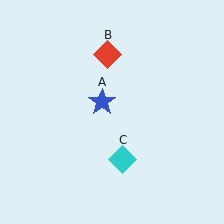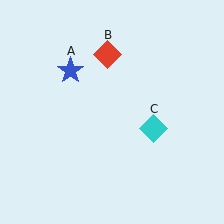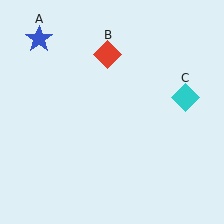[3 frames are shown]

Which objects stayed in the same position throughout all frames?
Red diamond (object B) remained stationary.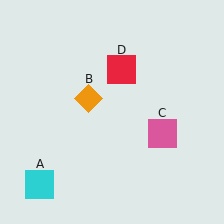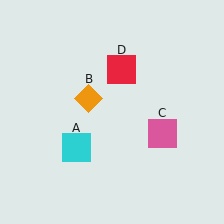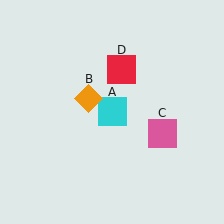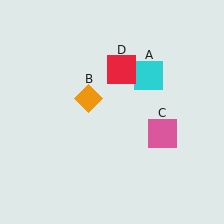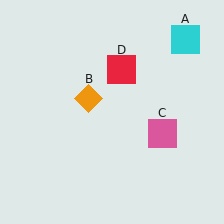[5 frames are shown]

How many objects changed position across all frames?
1 object changed position: cyan square (object A).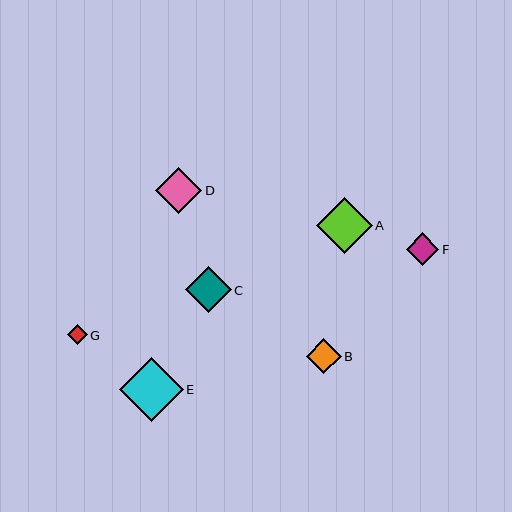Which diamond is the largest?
Diamond E is the largest with a size of approximately 64 pixels.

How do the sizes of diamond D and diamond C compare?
Diamond D and diamond C are approximately the same size.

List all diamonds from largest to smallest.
From largest to smallest: E, A, D, C, B, F, G.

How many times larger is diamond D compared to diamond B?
Diamond D is approximately 1.3 times the size of diamond B.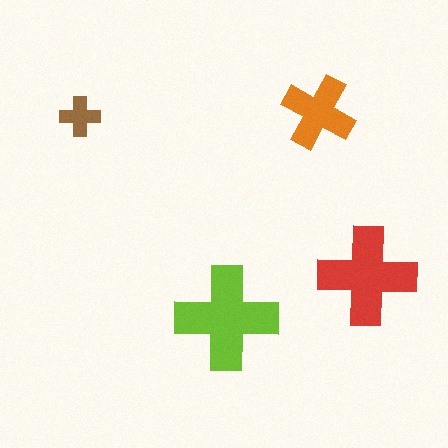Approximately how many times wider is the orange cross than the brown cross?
About 2 times wider.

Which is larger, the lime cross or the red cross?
The lime one.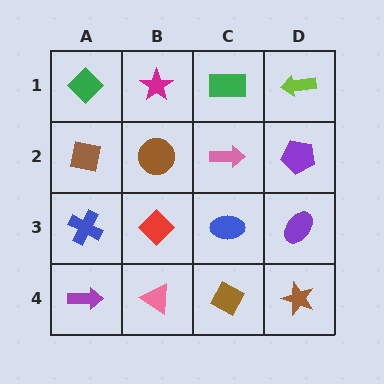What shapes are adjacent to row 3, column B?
A brown circle (row 2, column B), a pink triangle (row 4, column B), a blue cross (row 3, column A), a blue ellipse (row 3, column C).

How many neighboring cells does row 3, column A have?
3.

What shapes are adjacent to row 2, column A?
A green diamond (row 1, column A), a blue cross (row 3, column A), a brown circle (row 2, column B).